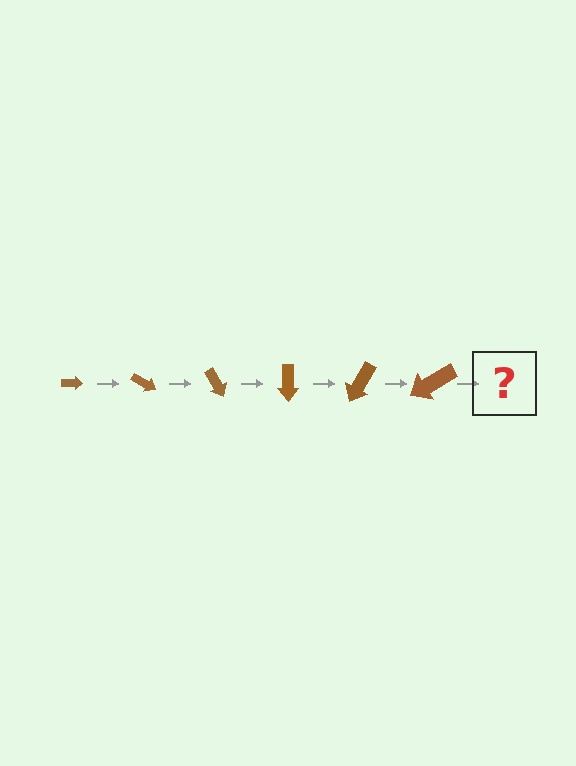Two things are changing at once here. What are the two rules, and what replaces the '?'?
The two rules are that the arrow grows larger each step and it rotates 30 degrees each step. The '?' should be an arrow, larger than the previous one and rotated 180 degrees from the start.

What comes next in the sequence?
The next element should be an arrow, larger than the previous one and rotated 180 degrees from the start.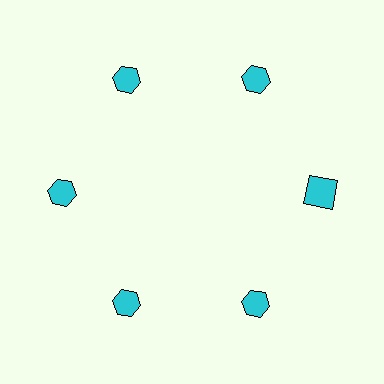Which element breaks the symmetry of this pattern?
The cyan square at roughly the 3 o'clock position breaks the symmetry. All other shapes are cyan hexagons.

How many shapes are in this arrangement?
There are 6 shapes arranged in a ring pattern.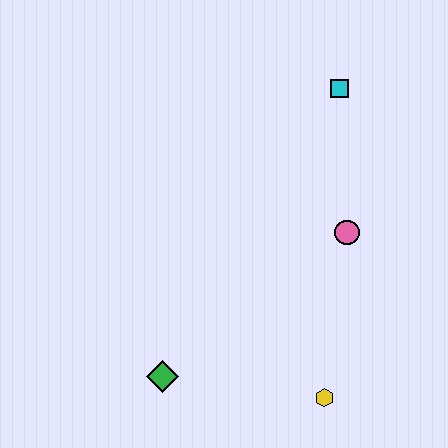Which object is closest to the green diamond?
The yellow hexagon is closest to the green diamond.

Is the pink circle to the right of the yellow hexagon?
Yes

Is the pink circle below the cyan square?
Yes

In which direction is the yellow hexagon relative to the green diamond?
The yellow hexagon is to the right of the green diamond.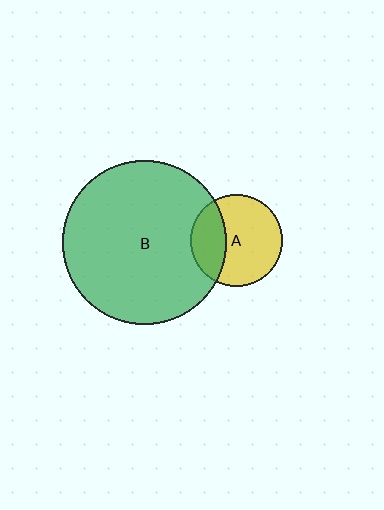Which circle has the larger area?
Circle B (green).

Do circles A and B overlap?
Yes.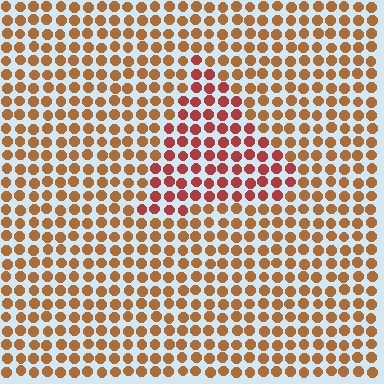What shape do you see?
I see a triangle.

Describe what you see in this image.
The image is filled with small brown elements in a uniform arrangement. A triangle-shaped region is visible where the elements are tinted to a slightly different hue, forming a subtle color boundary.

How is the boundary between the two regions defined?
The boundary is defined purely by a slight shift in hue (about 30 degrees). Spacing, size, and orientation are identical on both sides.